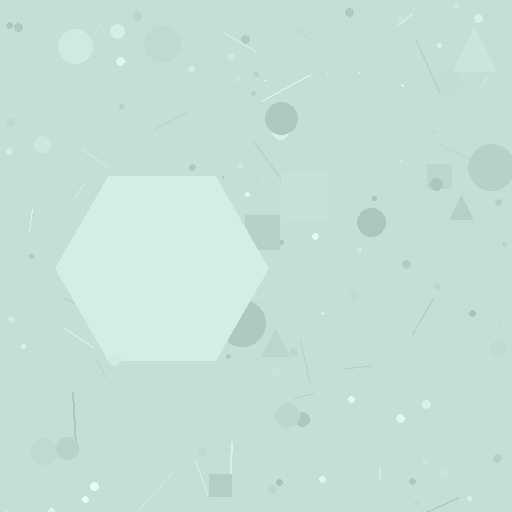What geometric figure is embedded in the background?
A hexagon is embedded in the background.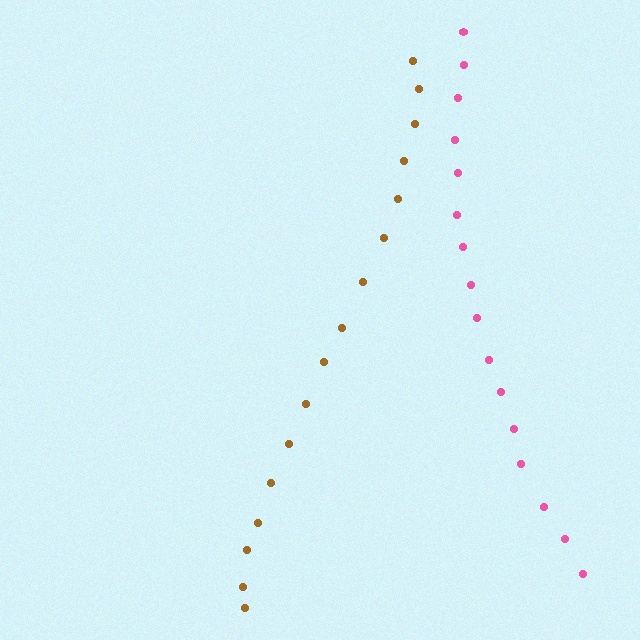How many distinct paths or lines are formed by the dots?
There are 2 distinct paths.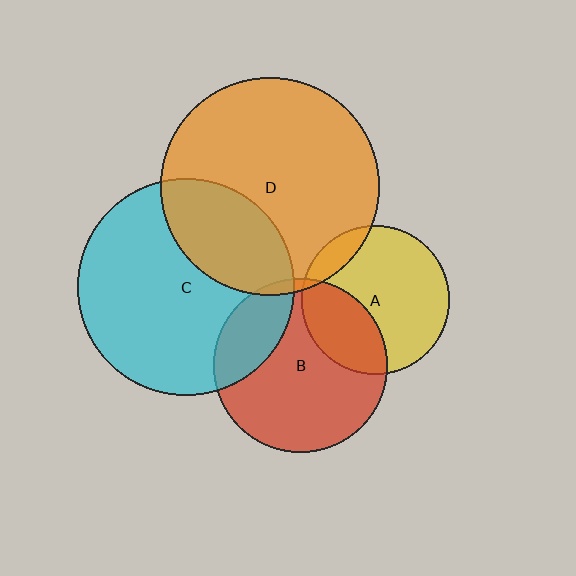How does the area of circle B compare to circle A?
Approximately 1.4 times.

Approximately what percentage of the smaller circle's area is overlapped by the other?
Approximately 20%.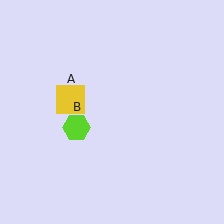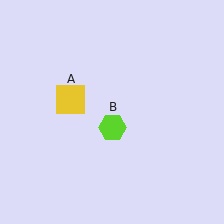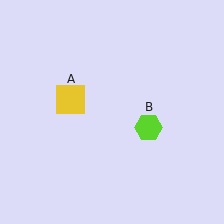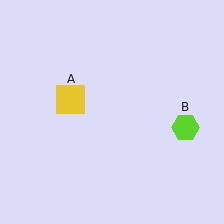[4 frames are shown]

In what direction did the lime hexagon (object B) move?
The lime hexagon (object B) moved right.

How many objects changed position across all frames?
1 object changed position: lime hexagon (object B).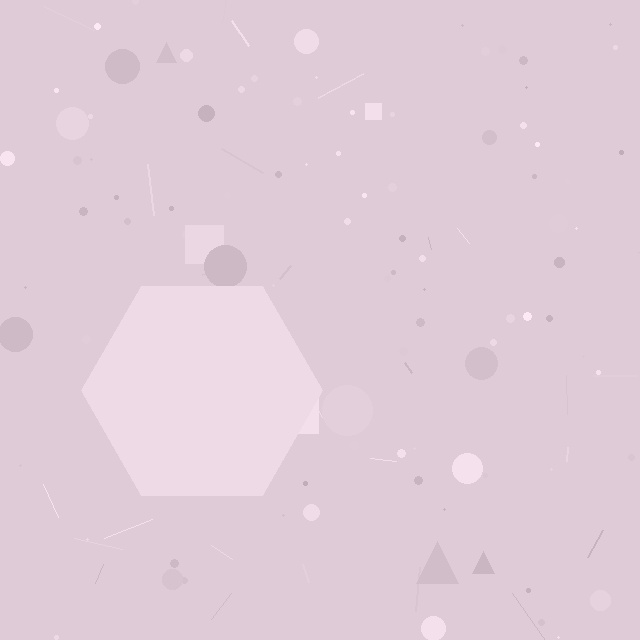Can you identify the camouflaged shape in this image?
The camouflaged shape is a hexagon.